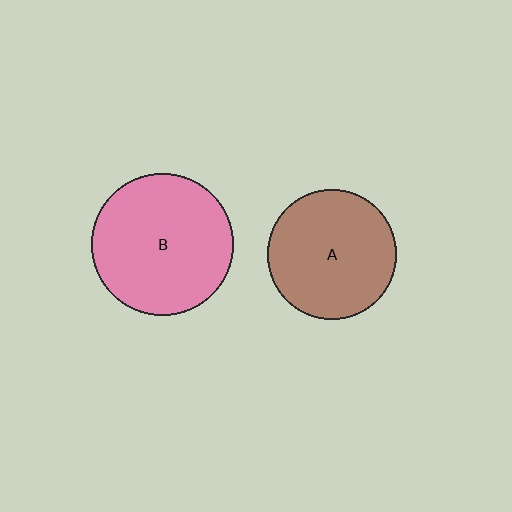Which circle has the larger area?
Circle B (pink).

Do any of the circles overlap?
No, none of the circles overlap.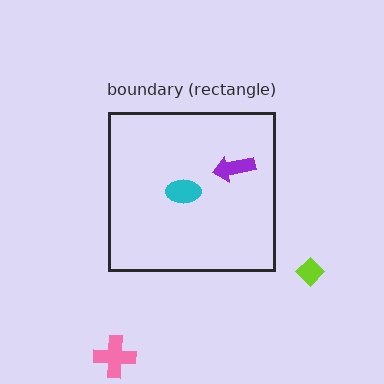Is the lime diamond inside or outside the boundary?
Outside.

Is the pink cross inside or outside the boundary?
Outside.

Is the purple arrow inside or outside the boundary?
Inside.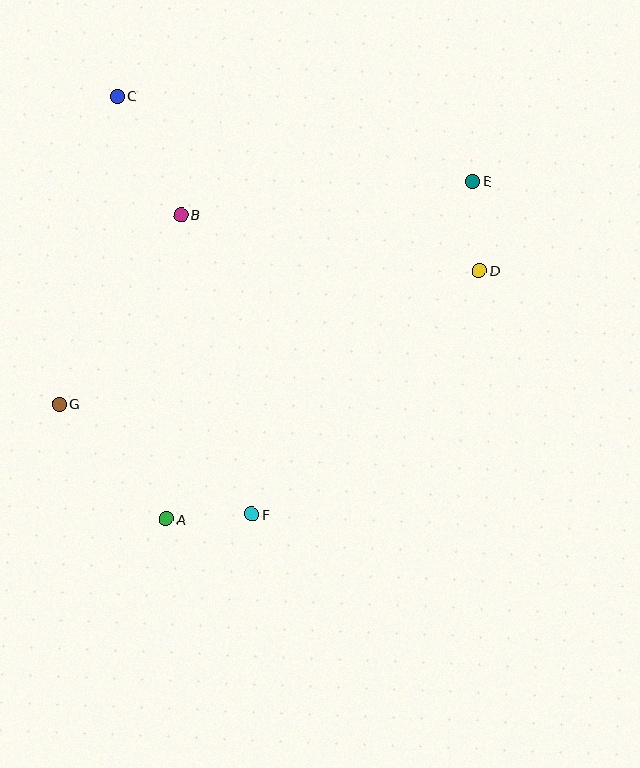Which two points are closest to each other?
Points A and F are closest to each other.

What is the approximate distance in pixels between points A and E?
The distance between A and E is approximately 456 pixels.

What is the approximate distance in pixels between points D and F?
The distance between D and F is approximately 334 pixels.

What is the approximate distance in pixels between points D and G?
The distance between D and G is approximately 441 pixels.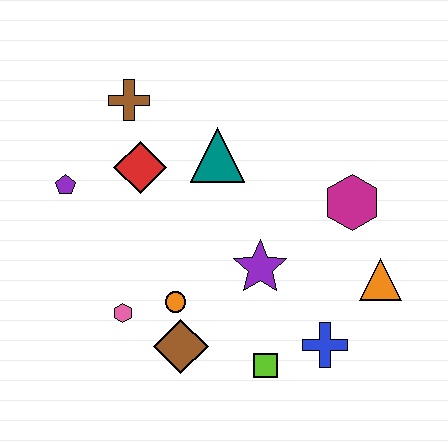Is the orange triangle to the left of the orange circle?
No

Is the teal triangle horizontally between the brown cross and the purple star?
Yes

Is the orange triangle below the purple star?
Yes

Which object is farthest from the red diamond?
The orange triangle is farthest from the red diamond.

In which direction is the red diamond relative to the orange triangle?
The red diamond is to the left of the orange triangle.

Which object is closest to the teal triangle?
The red diamond is closest to the teal triangle.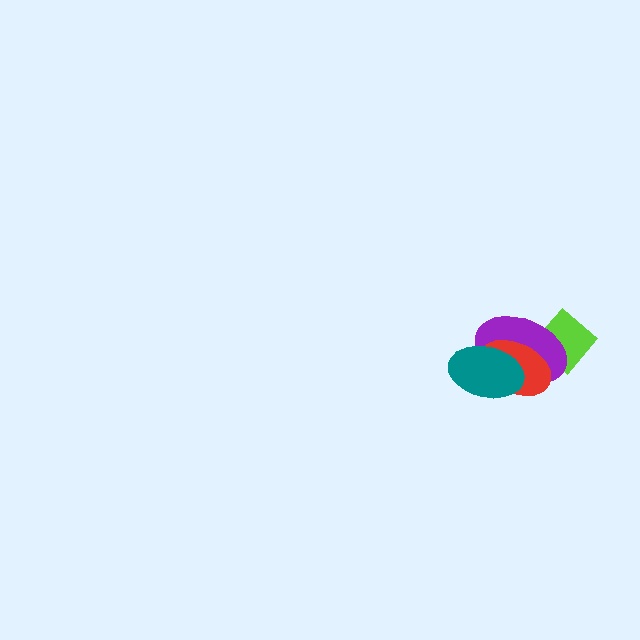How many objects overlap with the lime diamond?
2 objects overlap with the lime diamond.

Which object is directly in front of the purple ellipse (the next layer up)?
The red ellipse is directly in front of the purple ellipse.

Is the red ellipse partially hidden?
Yes, it is partially covered by another shape.